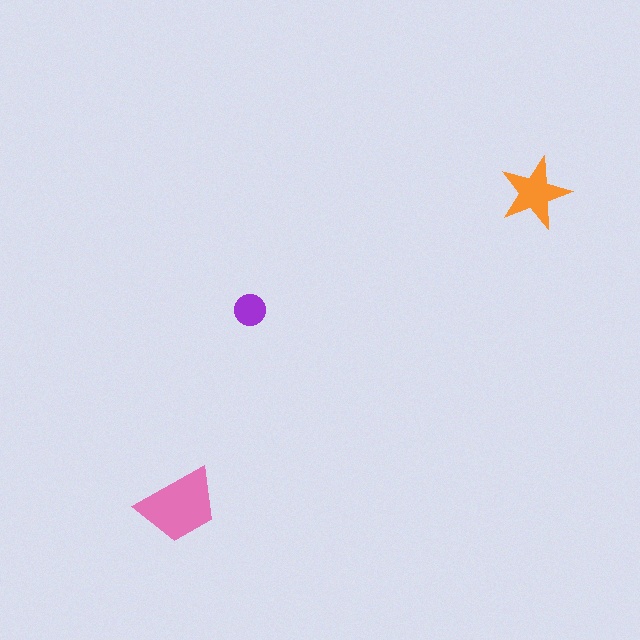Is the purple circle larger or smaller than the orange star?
Smaller.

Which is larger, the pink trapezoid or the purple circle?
The pink trapezoid.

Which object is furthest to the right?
The orange star is rightmost.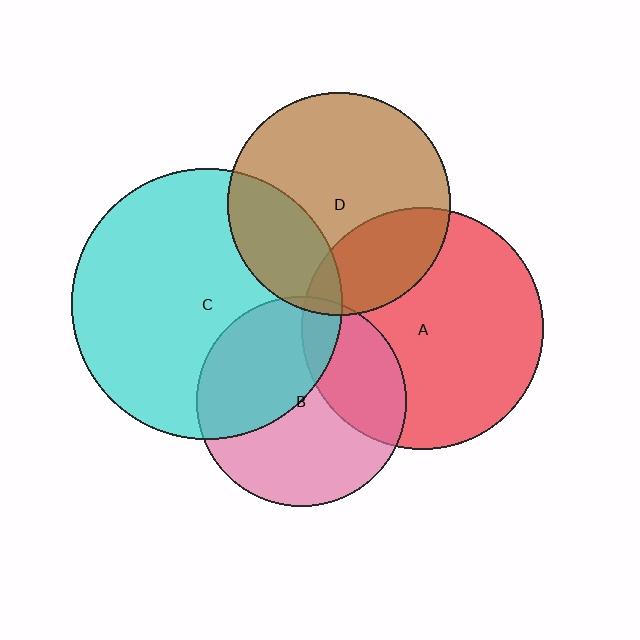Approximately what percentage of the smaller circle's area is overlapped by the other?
Approximately 25%.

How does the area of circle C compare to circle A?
Approximately 1.3 times.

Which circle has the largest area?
Circle C (cyan).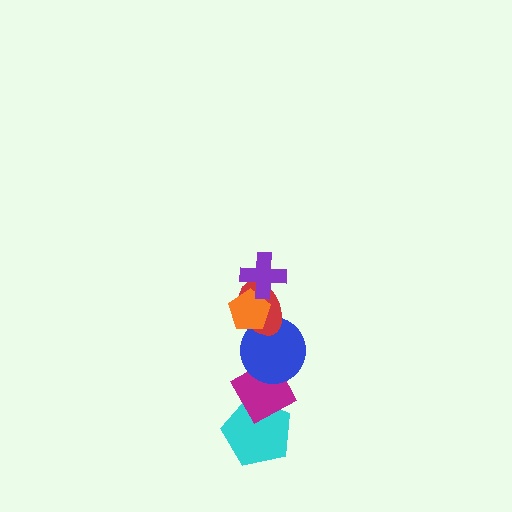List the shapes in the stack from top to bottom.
From top to bottom: the purple cross, the orange pentagon, the red ellipse, the blue circle, the magenta diamond, the cyan pentagon.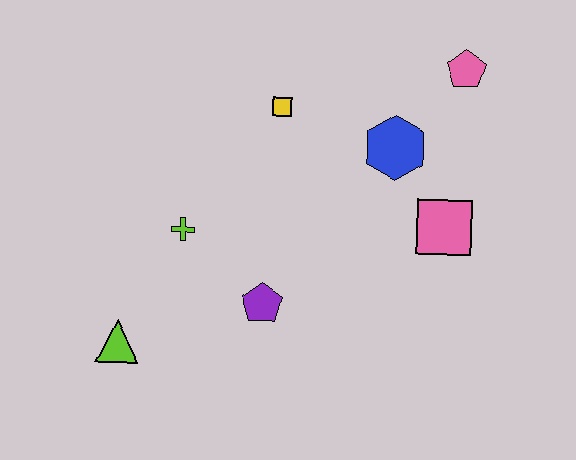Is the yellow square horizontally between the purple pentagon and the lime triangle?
No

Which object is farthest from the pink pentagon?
The lime triangle is farthest from the pink pentagon.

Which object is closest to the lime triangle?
The lime cross is closest to the lime triangle.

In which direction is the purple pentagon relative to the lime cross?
The purple pentagon is to the right of the lime cross.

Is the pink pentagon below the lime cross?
No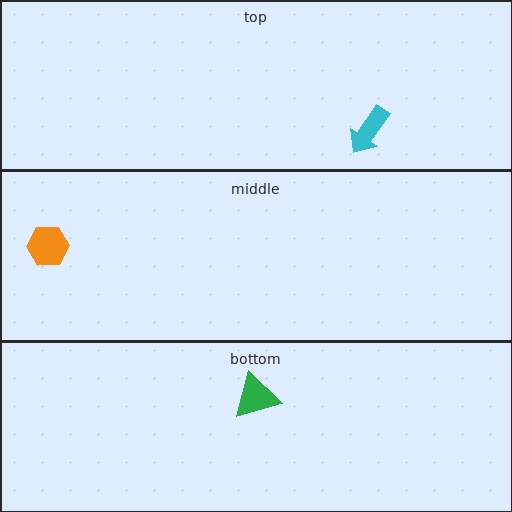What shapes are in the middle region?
The orange hexagon.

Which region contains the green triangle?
The bottom region.